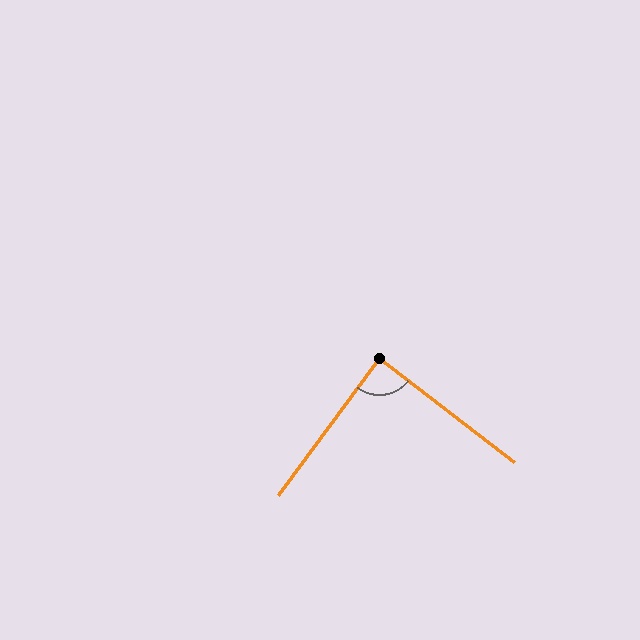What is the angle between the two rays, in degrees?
Approximately 88 degrees.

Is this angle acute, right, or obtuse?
It is approximately a right angle.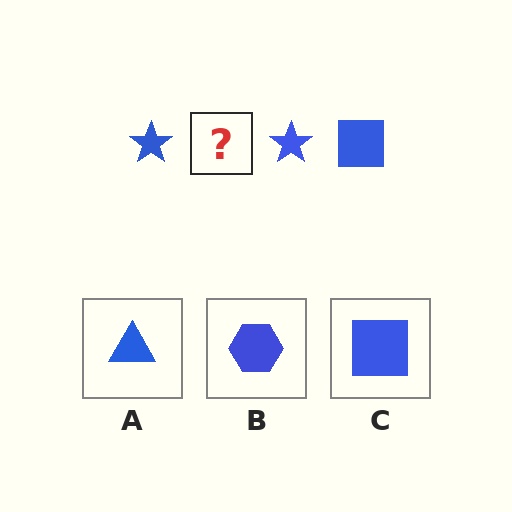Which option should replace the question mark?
Option C.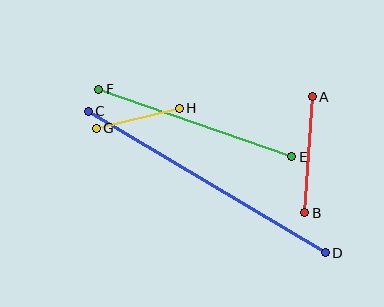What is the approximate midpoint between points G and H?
The midpoint is at approximately (138, 118) pixels.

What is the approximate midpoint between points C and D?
The midpoint is at approximately (207, 182) pixels.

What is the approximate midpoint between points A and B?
The midpoint is at approximately (308, 155) pixels.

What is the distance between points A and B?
The distance is approximately 116 pixels.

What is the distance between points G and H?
The distance is approximately 85 pixels.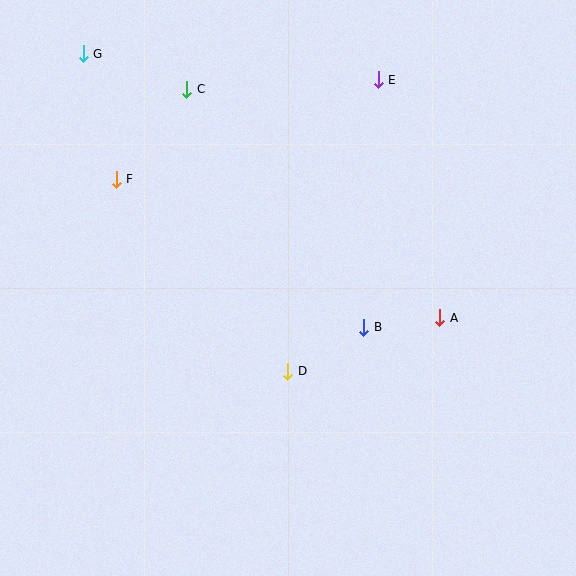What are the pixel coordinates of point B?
Point B is at (364, 327).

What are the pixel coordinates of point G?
Point G is at (83, 54).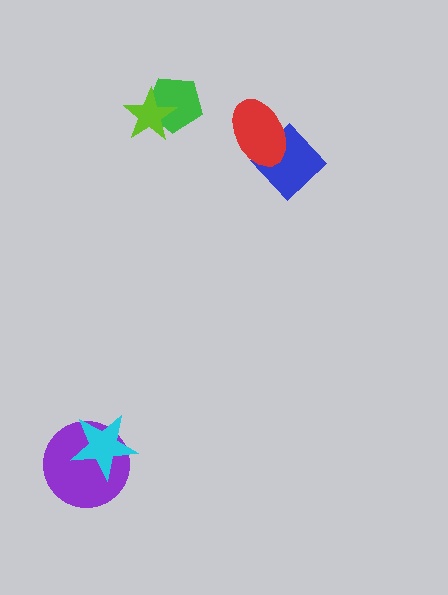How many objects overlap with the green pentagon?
1 object overlaps with the green pentagon.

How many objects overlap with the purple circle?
1 object overlaps with the purple circle.